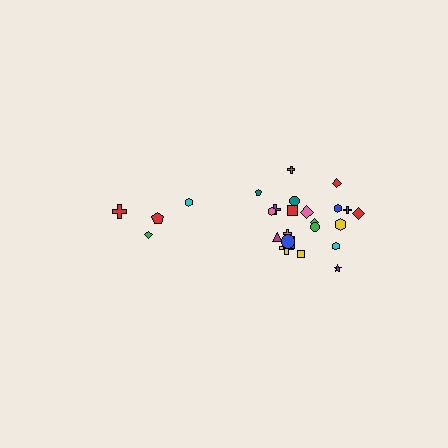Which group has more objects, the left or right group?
The right group.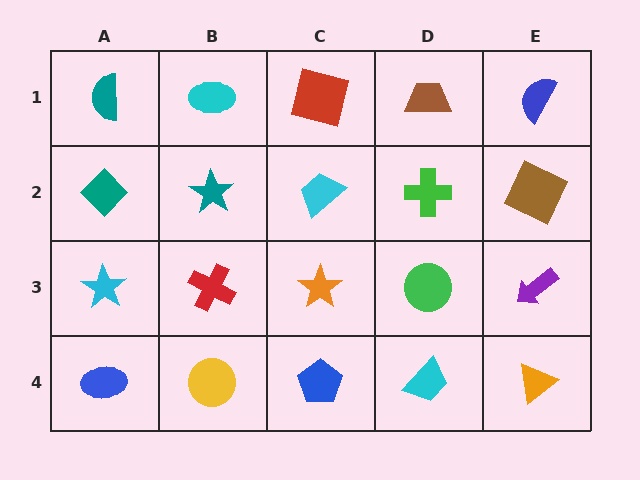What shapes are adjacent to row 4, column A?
A cyan star (row 3, column A), a yellow circle (row 4, column B).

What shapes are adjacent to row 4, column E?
A purple arrow (row 3, column E), a cyan trapezoid (row 4, column D).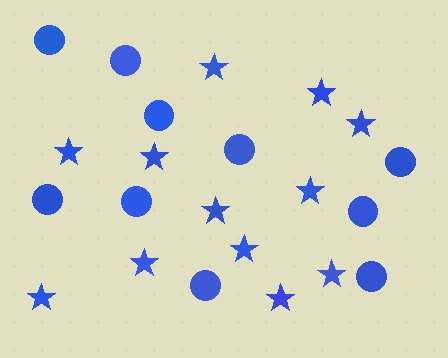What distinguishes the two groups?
There are 2 groups: one group of circles (10) and one group of stars (12).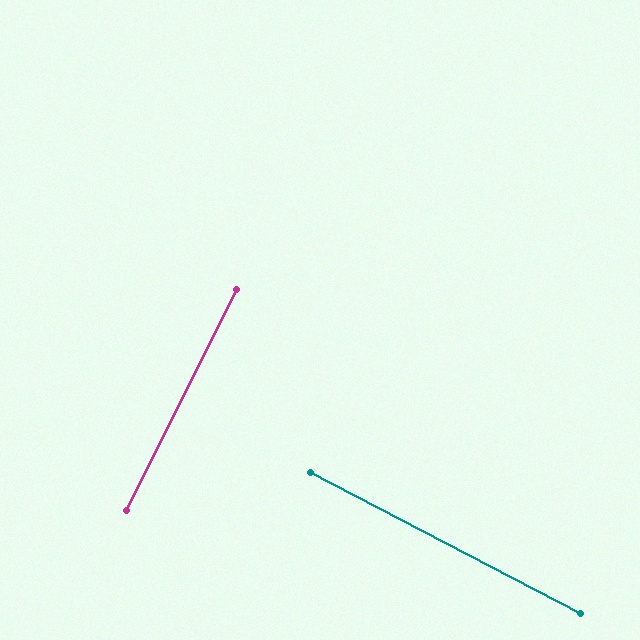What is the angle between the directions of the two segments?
Approximately 89 degrees.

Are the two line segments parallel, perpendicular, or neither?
Perpendicular — they meet at approximately 89°.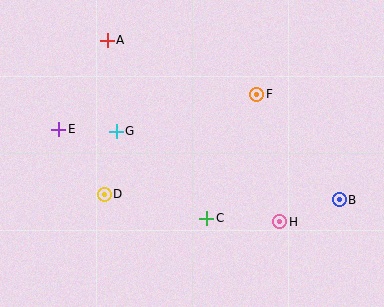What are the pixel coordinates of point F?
Point F is at (257, 94).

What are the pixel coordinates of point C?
Point C is at (207, 218).